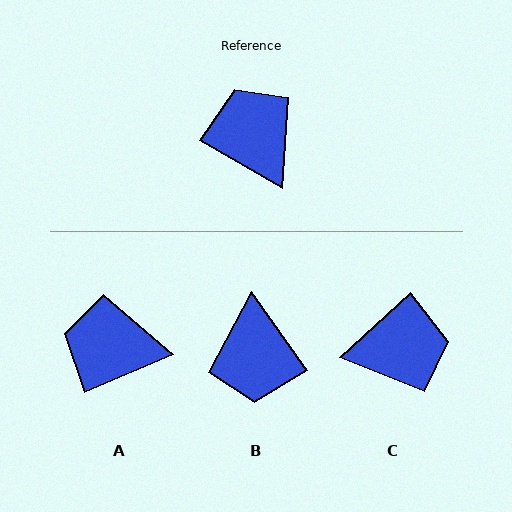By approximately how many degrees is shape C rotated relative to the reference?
Approximately 108 degrees clockwise.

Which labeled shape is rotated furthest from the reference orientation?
B, about 155 degrees away.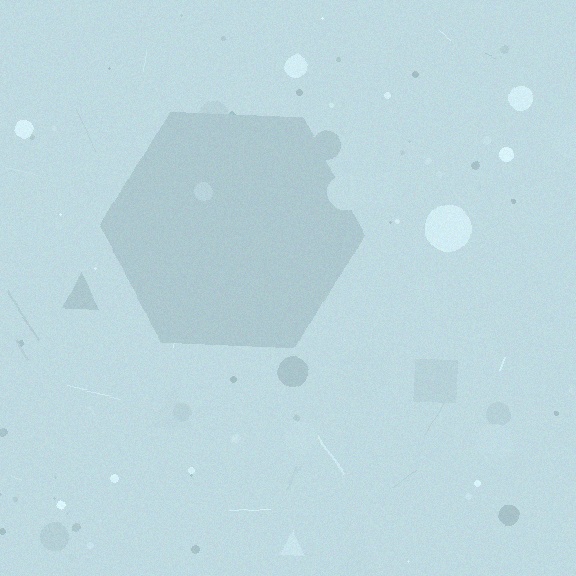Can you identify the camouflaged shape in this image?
The camouflaged shape is a hexagon.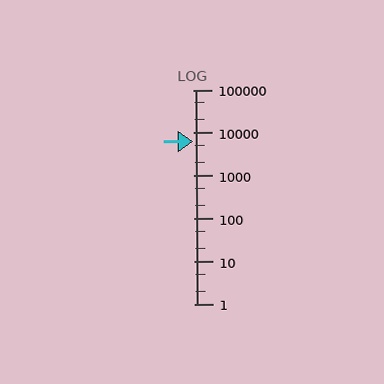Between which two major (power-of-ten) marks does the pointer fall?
The pointer is between 1000 and 10000.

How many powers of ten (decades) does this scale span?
The scale spans 5 decades, from 1 to 100000.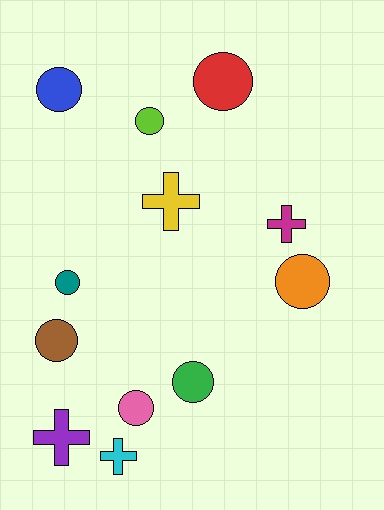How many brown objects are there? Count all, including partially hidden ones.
There is 1 brown object.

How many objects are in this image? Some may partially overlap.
There are 12 objects.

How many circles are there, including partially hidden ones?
There are 8 circles.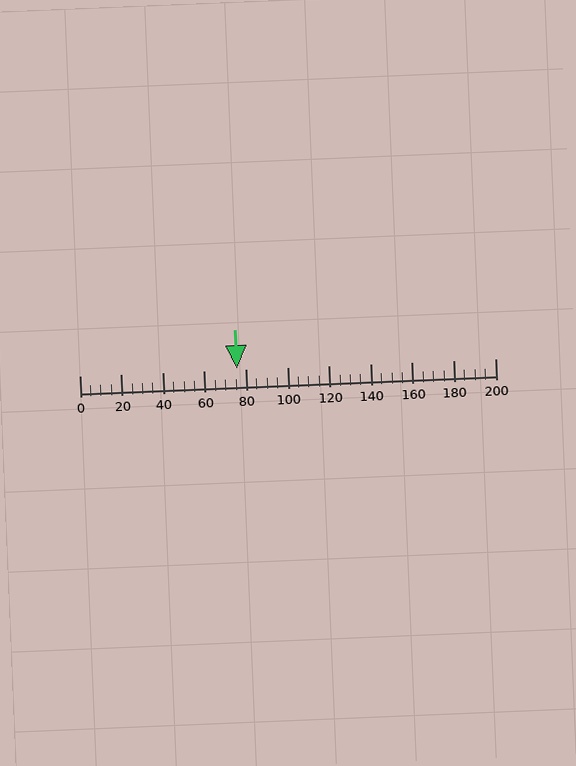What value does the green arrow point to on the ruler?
The green arrow points to approximately 76.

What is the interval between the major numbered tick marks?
The major tick marks are spaced 20 units apart.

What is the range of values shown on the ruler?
The ruler shows values from 0 to 200.